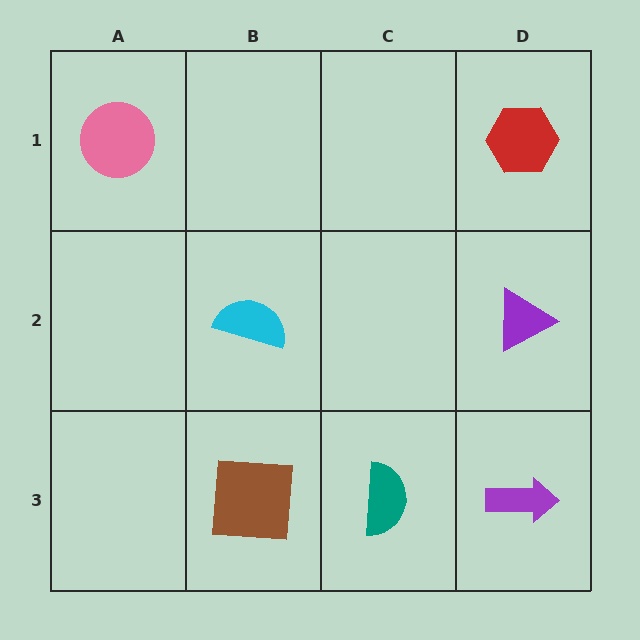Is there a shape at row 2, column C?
No, that cell is empty.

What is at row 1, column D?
A red hexagon.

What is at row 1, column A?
A pink circle.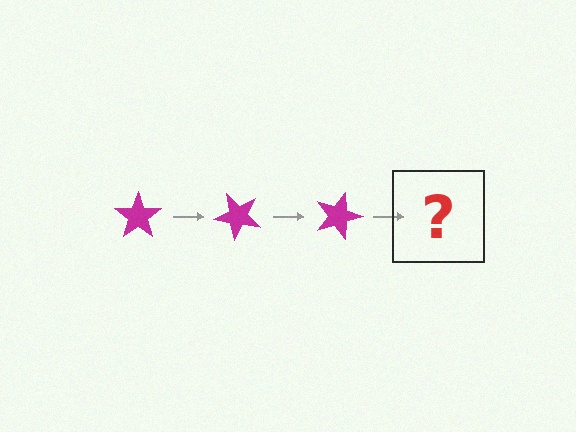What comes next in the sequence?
The next element should be a magenta star rotated 135 degrees.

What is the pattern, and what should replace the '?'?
The pattern is that the star rotates 45 degrees each step. The '?' should be a magenta star rotated 135 degrees.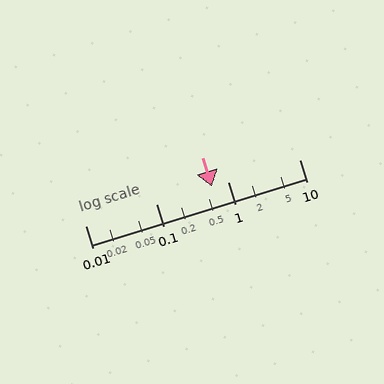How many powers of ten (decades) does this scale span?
The scale spans 3 decades, from 0.01 to 10.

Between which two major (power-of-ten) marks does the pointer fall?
The pointer is between 0.1 and 1.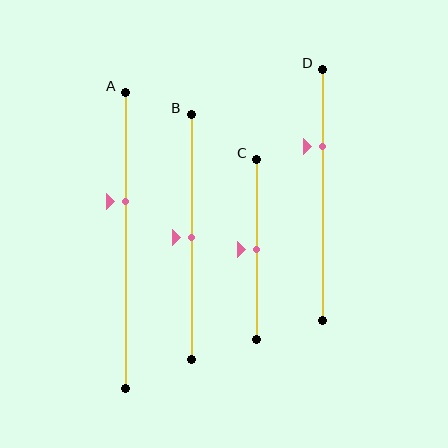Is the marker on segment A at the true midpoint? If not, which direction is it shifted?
No, the marker on segment A is shifted upward by about 13% of the segment length.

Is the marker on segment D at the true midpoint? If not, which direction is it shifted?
No, the marker on segment D is shifted upward by about 19% of the segment length.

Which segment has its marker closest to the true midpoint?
Segment B has its marker closest to the true midpoint.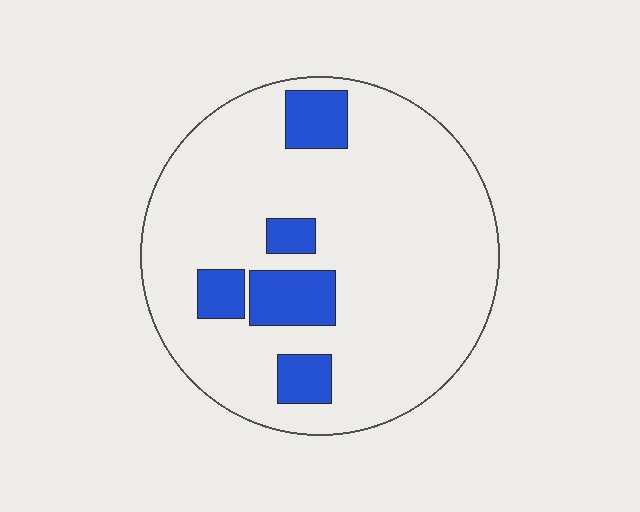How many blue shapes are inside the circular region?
5.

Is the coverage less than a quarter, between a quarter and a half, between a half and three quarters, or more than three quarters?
Less than a quarter.